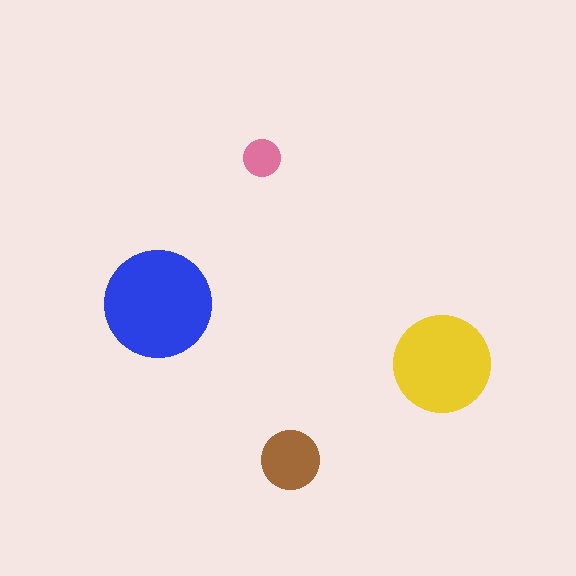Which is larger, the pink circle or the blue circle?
The blue one.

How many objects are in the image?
There are 4 objects in the image.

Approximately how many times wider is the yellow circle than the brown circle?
About 1.5 times wider.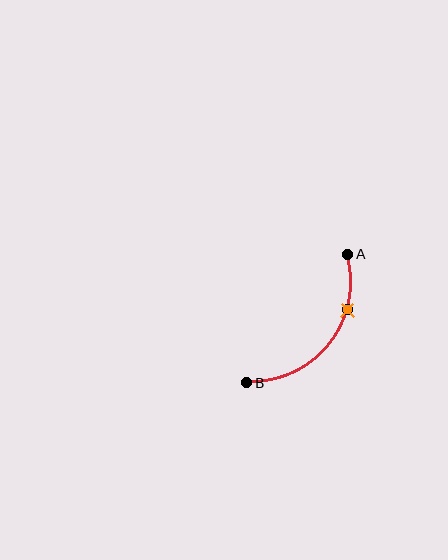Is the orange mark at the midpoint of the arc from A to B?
No. The orange mark lies on the arc but is closer to endpoint A. The arc midpoint would be at the point on the curve equidistant along the arc from both A and B.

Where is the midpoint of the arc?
The arc midpoint is the point on the curve farthest from the straight line joining A and B. It sits below and to the right of that line.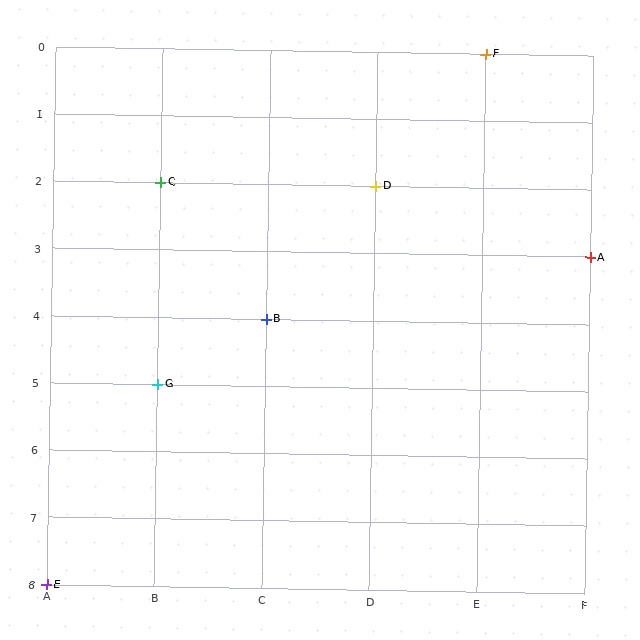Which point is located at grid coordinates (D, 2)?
Point D is at (D, 2).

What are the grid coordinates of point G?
Point G is at grid coordinates (B, 5).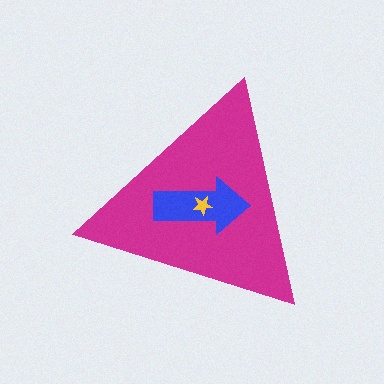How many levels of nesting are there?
3.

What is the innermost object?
The yellow star.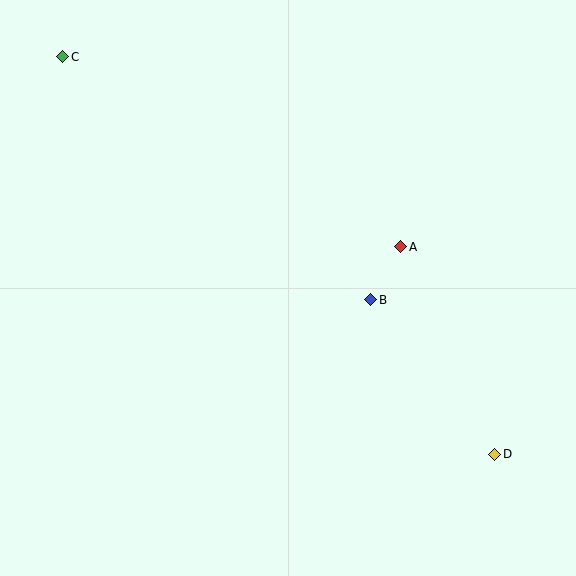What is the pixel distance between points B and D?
The distance between B and D is 198 pixels.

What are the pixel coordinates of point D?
Point D is at (495, 454).